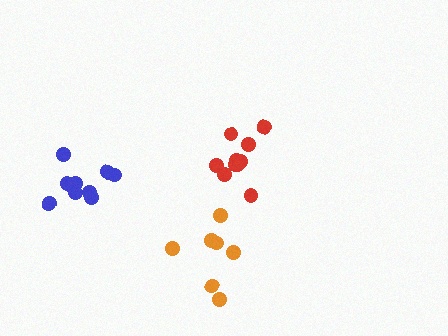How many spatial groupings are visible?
There are 3 spatial groupings.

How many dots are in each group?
Group 1: 7 dots, Group 2: 10 dots, Group 3: 10 dots (27 total).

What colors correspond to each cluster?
The clusters are colored: orange, blue, red.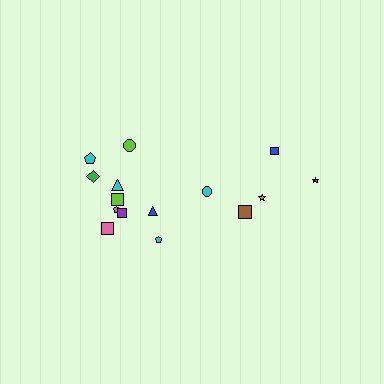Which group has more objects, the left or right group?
The left group.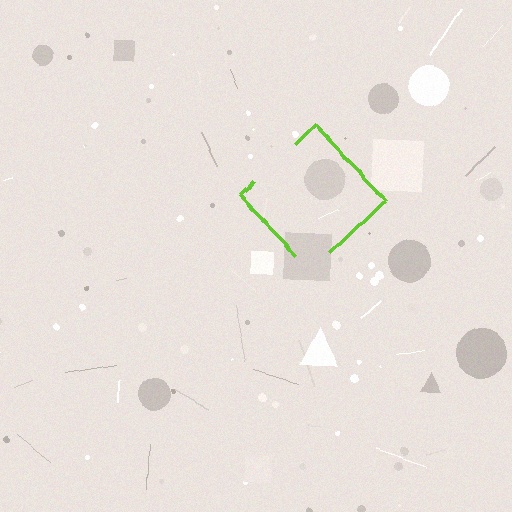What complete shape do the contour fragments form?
The contour fragments form a diamond.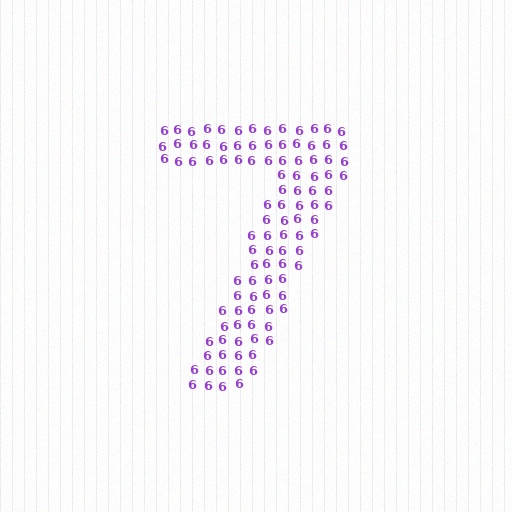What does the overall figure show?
The overall figure shows the digit 7.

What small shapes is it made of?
It is made of small digit 6's.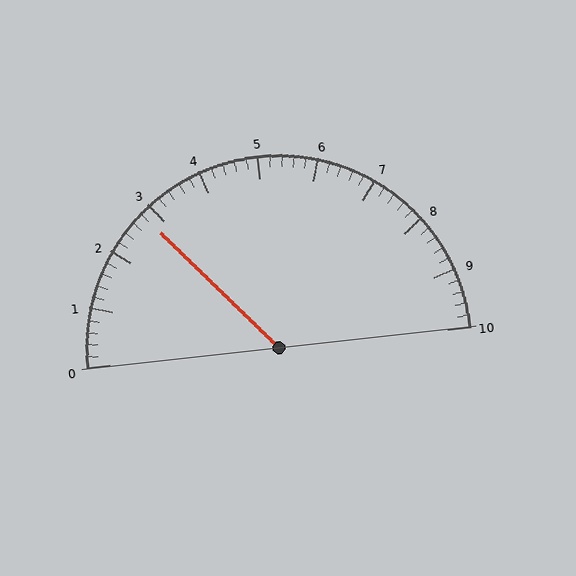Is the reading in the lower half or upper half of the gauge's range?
The reading is in the lower half of the range (0 to 10).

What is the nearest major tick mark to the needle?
The nearest major tick mark is 3.